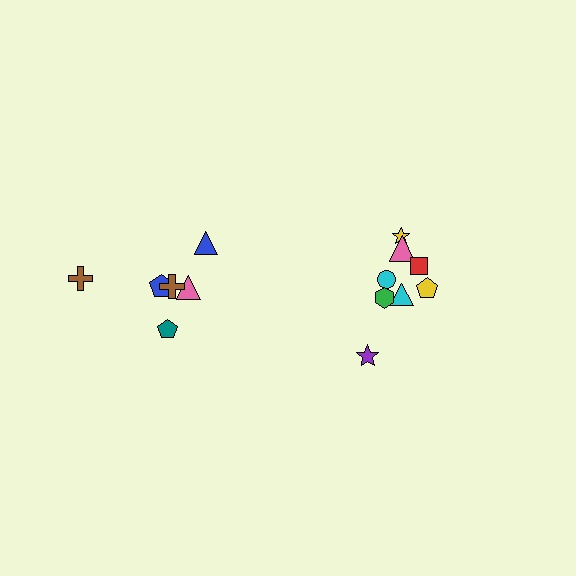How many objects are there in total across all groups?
There are 14 objects.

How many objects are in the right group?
There are 8 objects.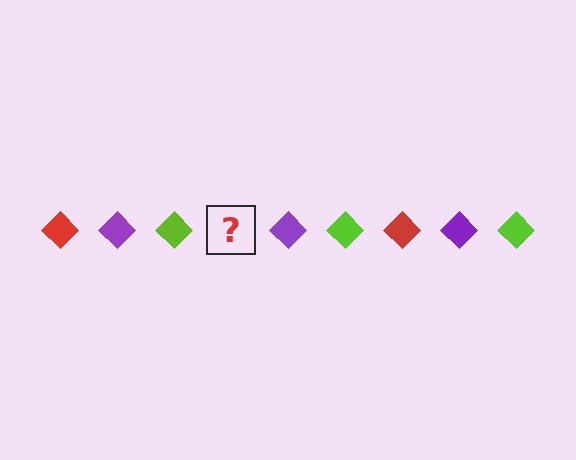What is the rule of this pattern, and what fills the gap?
The rule is that the pattern cycles through red, purple, lime diamonds. The gap should be filled with a red diamond.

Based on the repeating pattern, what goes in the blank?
The blank should be a red diamond.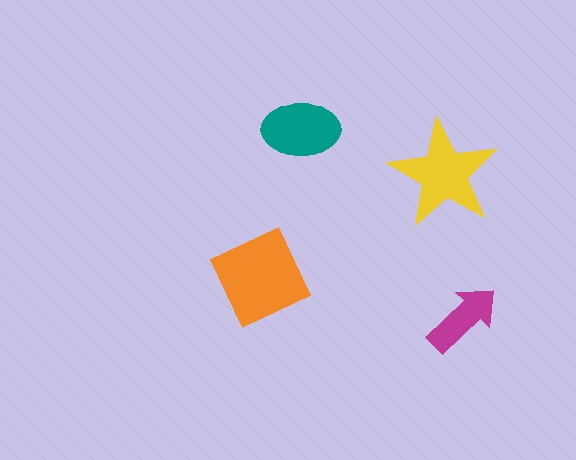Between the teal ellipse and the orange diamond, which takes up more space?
The orange diamond.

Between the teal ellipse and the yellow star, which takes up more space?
The yellow star.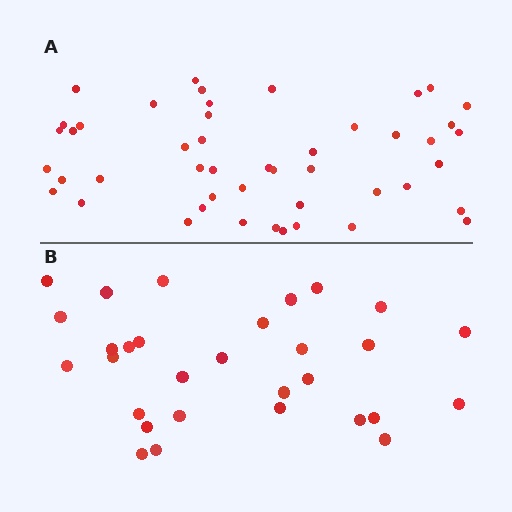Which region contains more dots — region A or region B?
Region A (the top region) has more dots.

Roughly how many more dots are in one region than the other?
Region A has approximately 15 more dots than region B.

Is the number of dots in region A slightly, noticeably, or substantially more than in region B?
Region A has substantially more. The ratio is roughly 1.6 to 1.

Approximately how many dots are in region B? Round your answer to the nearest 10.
About 30 dots.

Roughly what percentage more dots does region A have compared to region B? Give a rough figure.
About 55% more.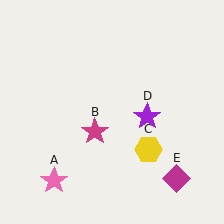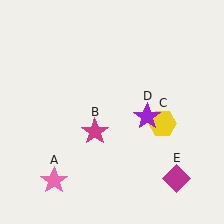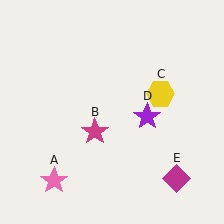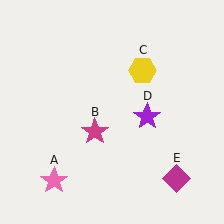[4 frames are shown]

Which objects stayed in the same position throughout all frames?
Pink star (object A) and magenta star (object B) and purple star (object D) and magenta diamond (object E) remained stationary.